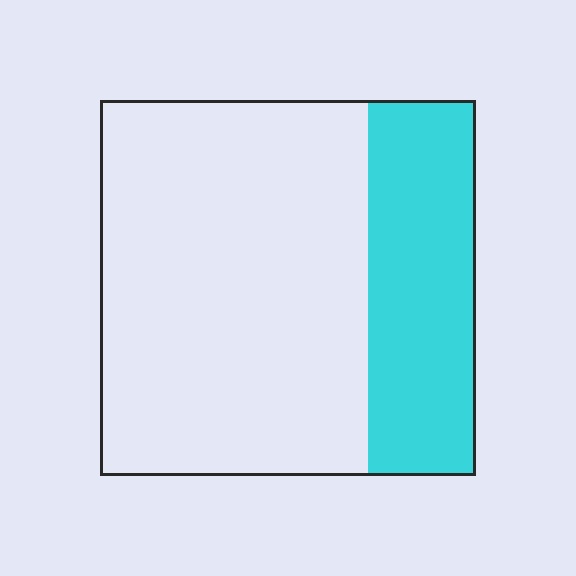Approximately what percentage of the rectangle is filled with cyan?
Approximately 30%.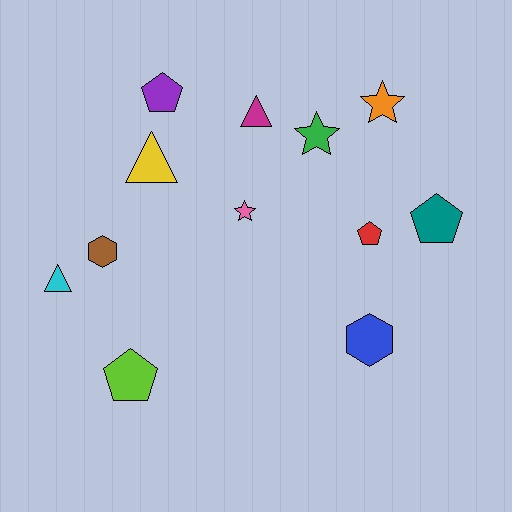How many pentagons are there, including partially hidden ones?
There are 4 pentagons.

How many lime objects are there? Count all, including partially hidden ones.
There is 1 lime object.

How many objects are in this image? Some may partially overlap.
There are 12 objects.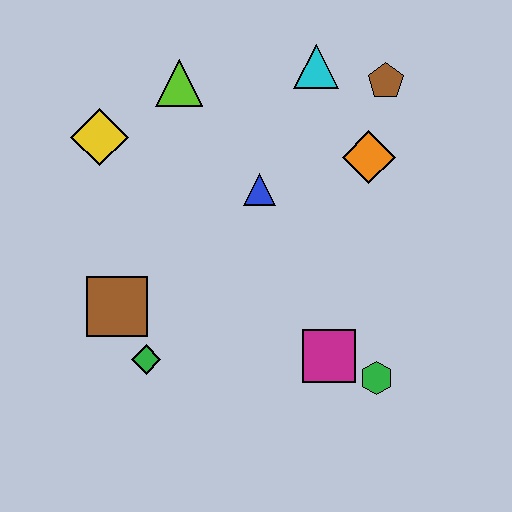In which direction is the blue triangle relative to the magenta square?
The blue triangle is above the magenta square.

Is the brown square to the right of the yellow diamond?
Yes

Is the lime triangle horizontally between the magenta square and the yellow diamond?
Yes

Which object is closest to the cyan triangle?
The brown pentagon is closest to the cyan triangle.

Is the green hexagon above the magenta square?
No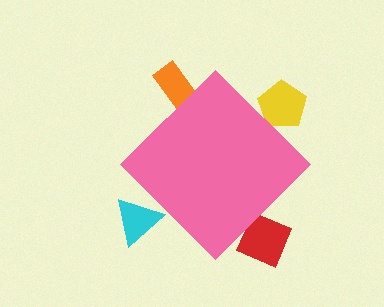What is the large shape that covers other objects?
A pink diamond.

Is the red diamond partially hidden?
Yes, the red diamond is partially hidden behind the pink diamond.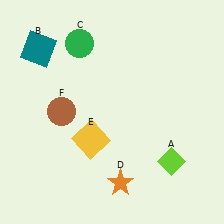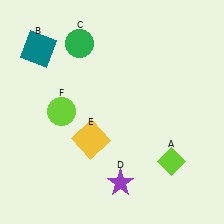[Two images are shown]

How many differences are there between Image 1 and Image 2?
There are 2 differences between the two images.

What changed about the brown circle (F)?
In Image 1, F is brown. In Image 2, it changed to lime.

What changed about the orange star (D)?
In Image 1, D is orange. In Image 2, it changed to purple.